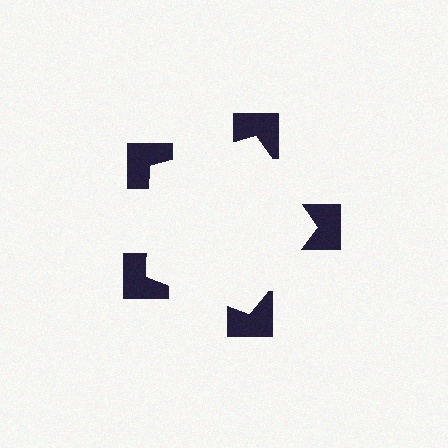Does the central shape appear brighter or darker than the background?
It typically appears slightly brighter than the background, even though no actual brightness change is drawn.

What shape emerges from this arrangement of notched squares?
An illusory pentagon — its edges are inferred from the aligned wedge cuts in the notched squares, not physically drawn.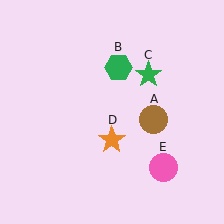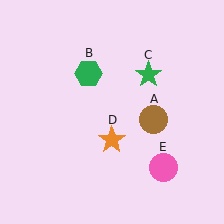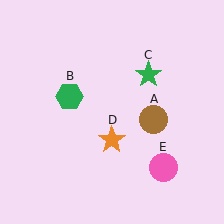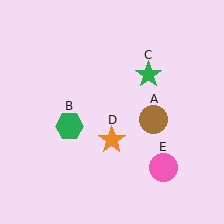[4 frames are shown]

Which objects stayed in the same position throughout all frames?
Brown circle (object A) and green star (object C) and orange star (object D) and pink circle (object E) remained stationary.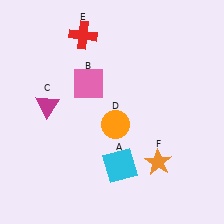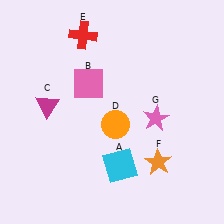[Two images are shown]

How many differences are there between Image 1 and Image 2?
There is 1 difference between the two images.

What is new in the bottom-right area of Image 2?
A pink star (G) was added in the bottom-right area of Image 2.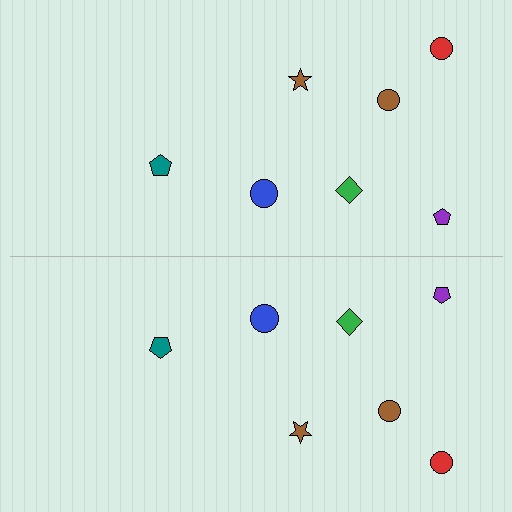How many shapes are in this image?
There are 14 shapes in this image.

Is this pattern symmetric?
Yes, this pattern has bilateral (reflection) symmetry.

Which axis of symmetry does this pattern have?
The pattern has a horizontal axis of symmetry running through the center of the image.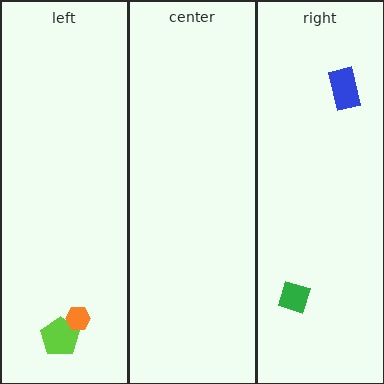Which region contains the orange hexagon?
The left region.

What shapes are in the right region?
The blue rectangle, the green diamond.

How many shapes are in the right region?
2.